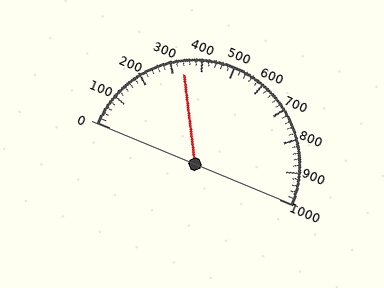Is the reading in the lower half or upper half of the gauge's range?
The reading is in the lower half of the range (0 to 1000).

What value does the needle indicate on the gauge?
The needle indicates approximately 340.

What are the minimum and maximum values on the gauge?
The gauge ranges from 0 to 1000.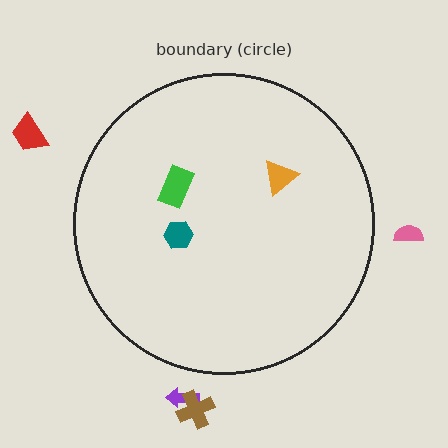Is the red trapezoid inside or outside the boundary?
Outside.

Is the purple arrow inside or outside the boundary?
Outside.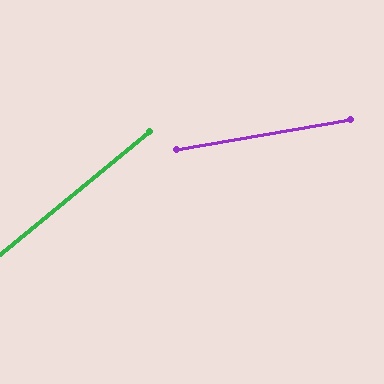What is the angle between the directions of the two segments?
Approximately 30 degrees.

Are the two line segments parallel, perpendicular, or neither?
Neither parallel nor perpendicular — they differ by about 30°.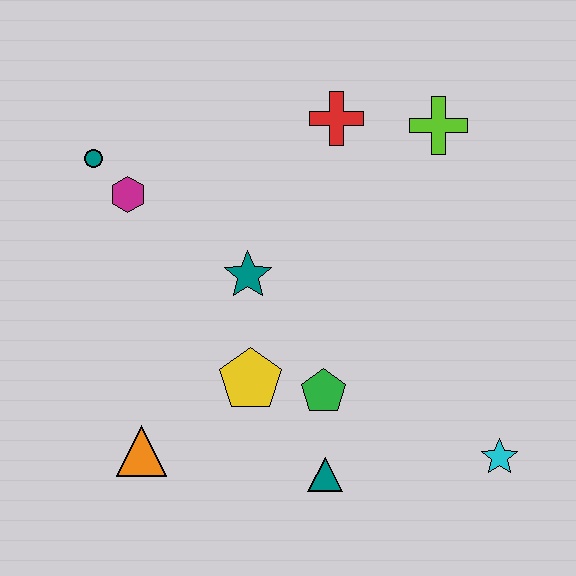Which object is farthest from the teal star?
The cyan star is farthest from the teal star.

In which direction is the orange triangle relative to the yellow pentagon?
The orange triangle is to the left of the yellow pentagon.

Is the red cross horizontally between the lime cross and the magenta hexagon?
Yes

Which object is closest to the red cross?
The lime cross is closest to the red cross.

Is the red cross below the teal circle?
No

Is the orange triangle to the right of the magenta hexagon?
Yes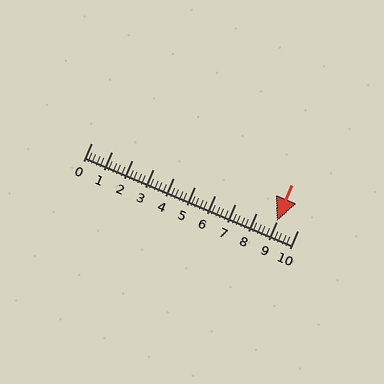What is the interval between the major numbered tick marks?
The major tick marks are spaced 1 units apart.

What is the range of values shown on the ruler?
The ruler shows values from 0 to 10.